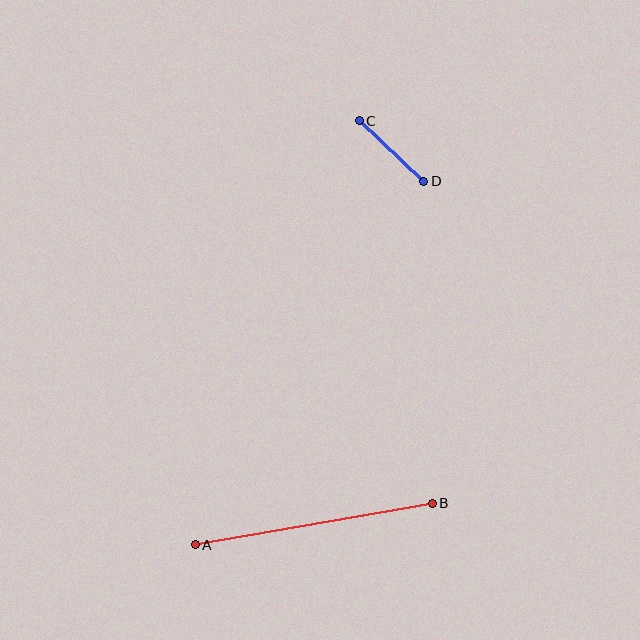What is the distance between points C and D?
The distance is approximately 88 pixels.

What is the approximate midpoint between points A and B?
The midpoint is at approximately (314, 524) pixels.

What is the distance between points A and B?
The distance is approximately 240 pixels.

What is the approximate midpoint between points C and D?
The midpoint is at approximately (392, 151) pixels.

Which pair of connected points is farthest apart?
Points A and B are farthest apart.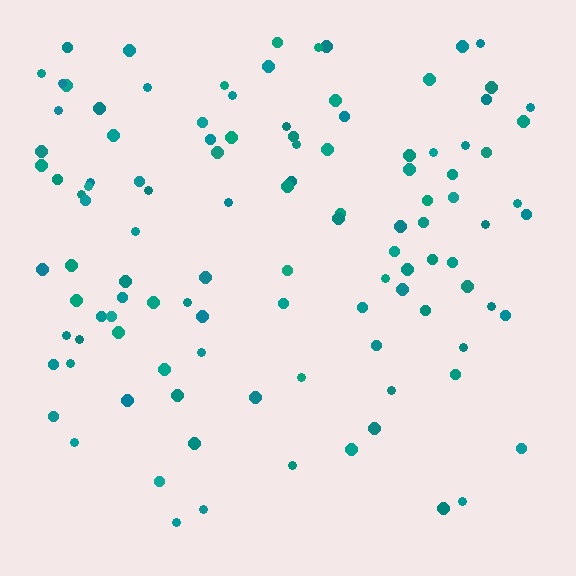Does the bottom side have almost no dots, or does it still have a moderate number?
Still a moderate number, just noticeably fewer than the top.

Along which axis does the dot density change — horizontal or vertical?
Vertical.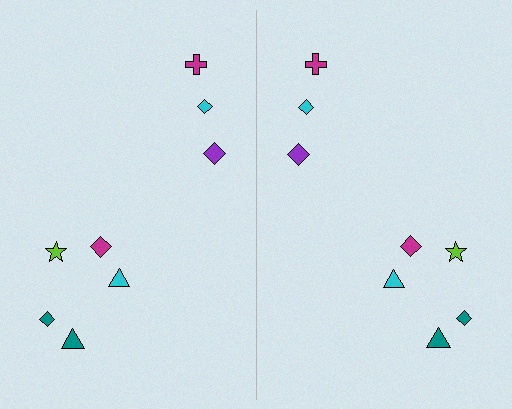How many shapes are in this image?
There are 16 shapes in this image.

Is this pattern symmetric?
Yes, this pattern has bilateral (reflection) symmetry.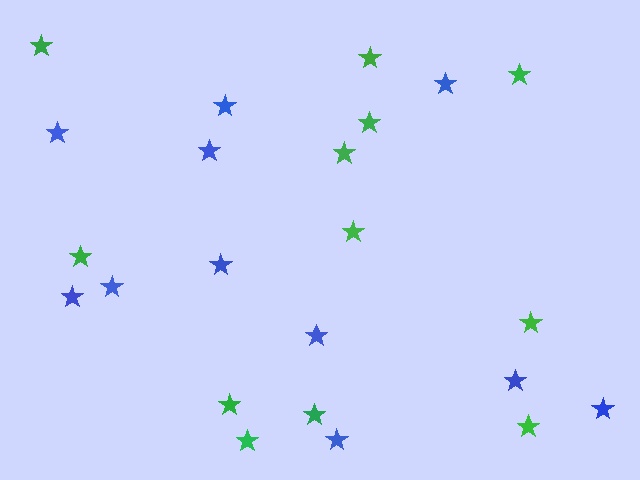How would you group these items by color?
There are 2 groups: one group of green stars (12) and one group of blue stars (11).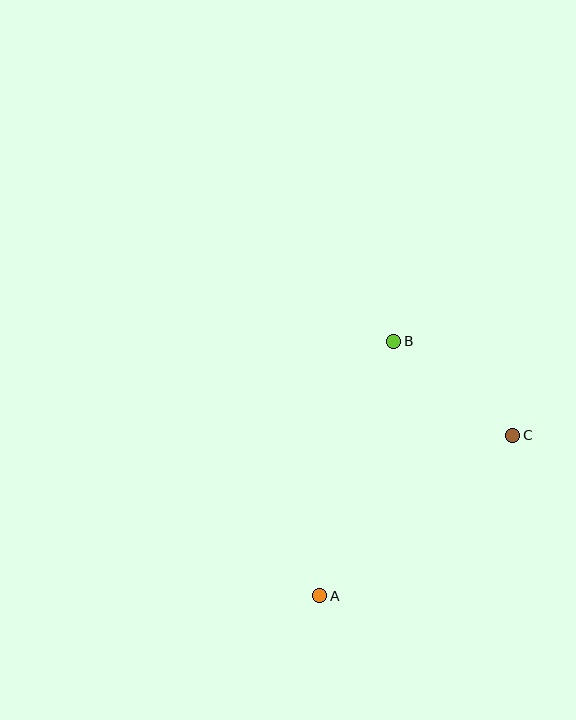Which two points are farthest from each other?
Points A and B are farthest from each other.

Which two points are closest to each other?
Points B and C are closest to each other.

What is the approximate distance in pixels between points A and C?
The distance between A and C is approximately 251 pixels.